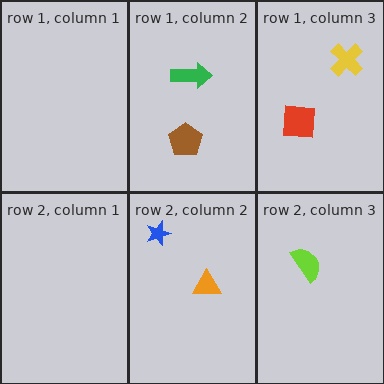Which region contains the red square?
The row 1, column 3 region.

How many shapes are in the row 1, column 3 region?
2.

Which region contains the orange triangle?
The row 2, column 2 region.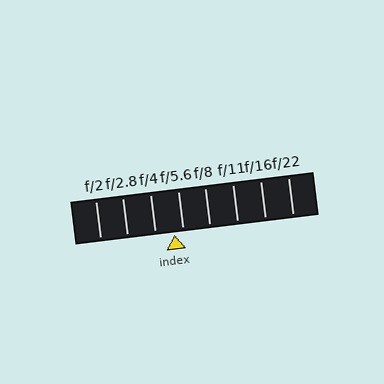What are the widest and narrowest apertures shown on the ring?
The widest aperture shown is f/2 and the narrowest is f/22.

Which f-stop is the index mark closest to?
The index mark is closest to f/5.6.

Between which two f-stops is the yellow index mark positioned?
The index mark is between f/4 and f/5.6.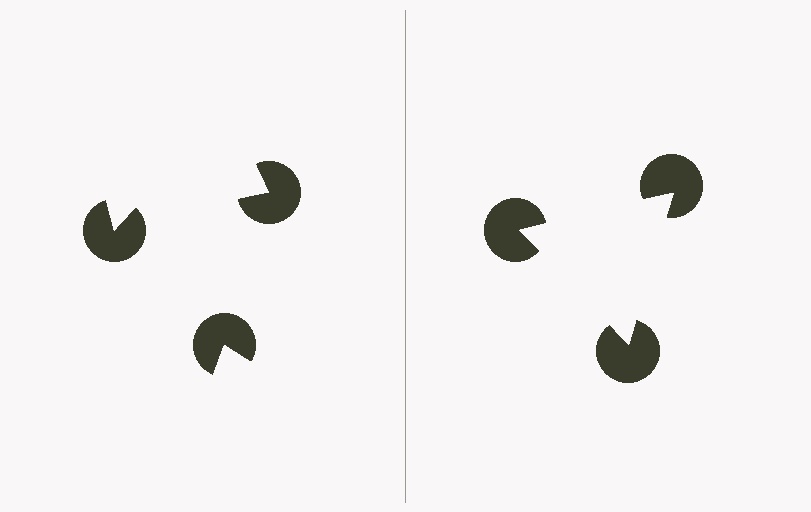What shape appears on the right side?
An illusory triangle.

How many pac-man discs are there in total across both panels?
6 — 3 on each side.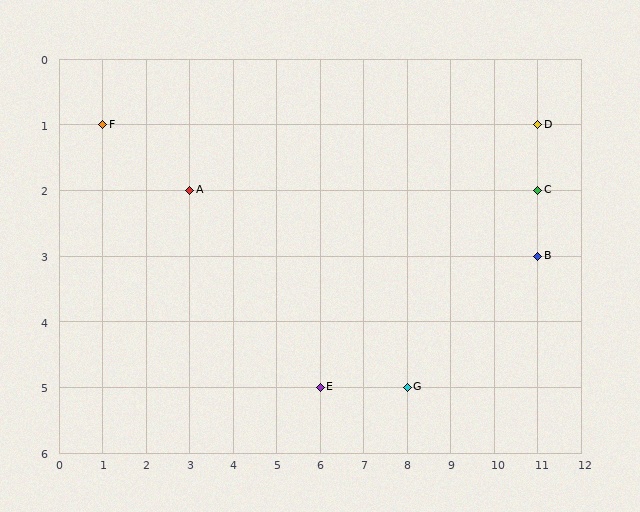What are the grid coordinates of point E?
Point E is at grid coordinates (6, 5).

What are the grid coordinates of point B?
Point B is at grid coordinates (11, 3).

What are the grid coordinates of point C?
Point C is at grid coordinates (11, 2).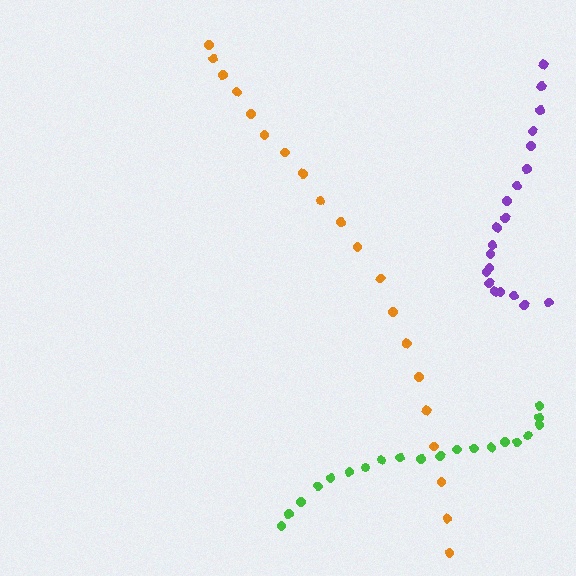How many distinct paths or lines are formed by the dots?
There are 3 distinct paths.